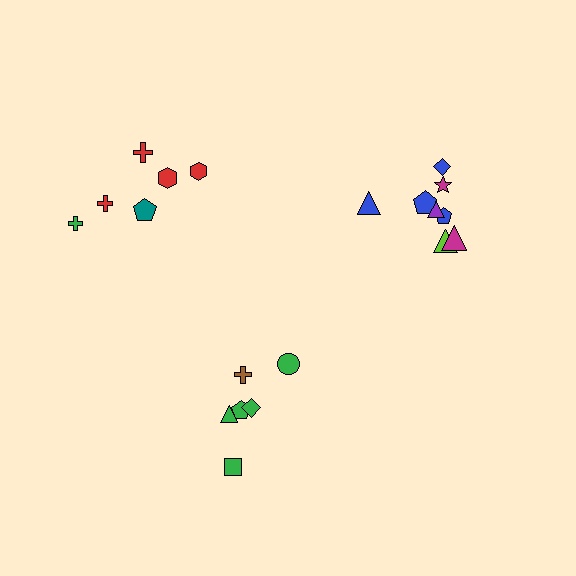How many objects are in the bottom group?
There are 6 objects.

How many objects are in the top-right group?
There are 8 objects.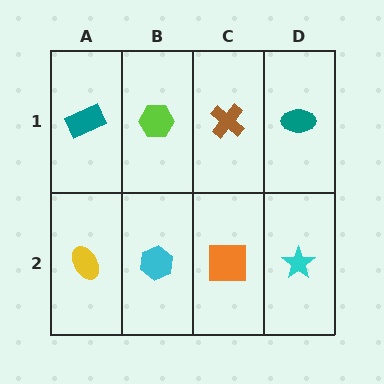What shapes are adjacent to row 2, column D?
A teal ellipse (row 1, column D), an orange square (row 2, column C).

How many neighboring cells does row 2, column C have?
3.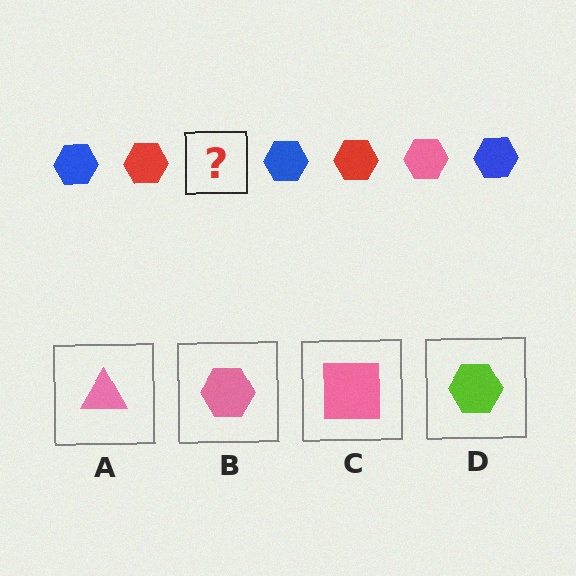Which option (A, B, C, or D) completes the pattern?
B.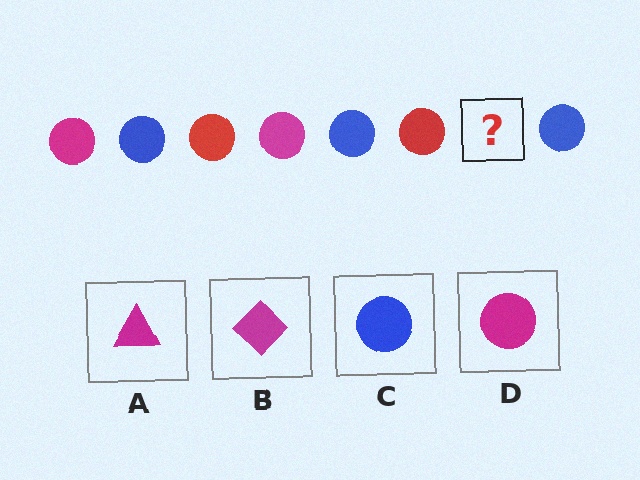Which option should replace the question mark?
Option D.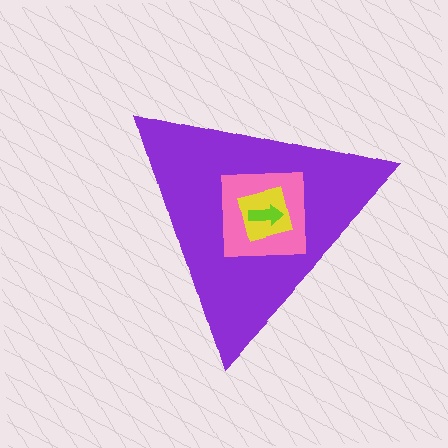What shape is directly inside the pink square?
The yellow square.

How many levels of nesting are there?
4.